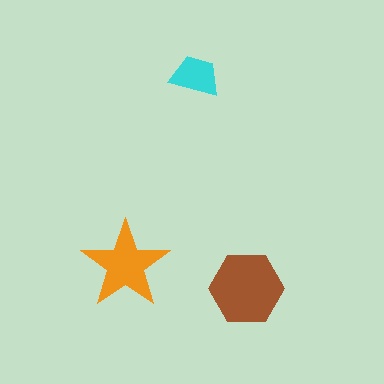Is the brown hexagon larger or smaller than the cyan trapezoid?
Larger.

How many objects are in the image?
There are 3 objects in the image.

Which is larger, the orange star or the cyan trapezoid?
The orange star.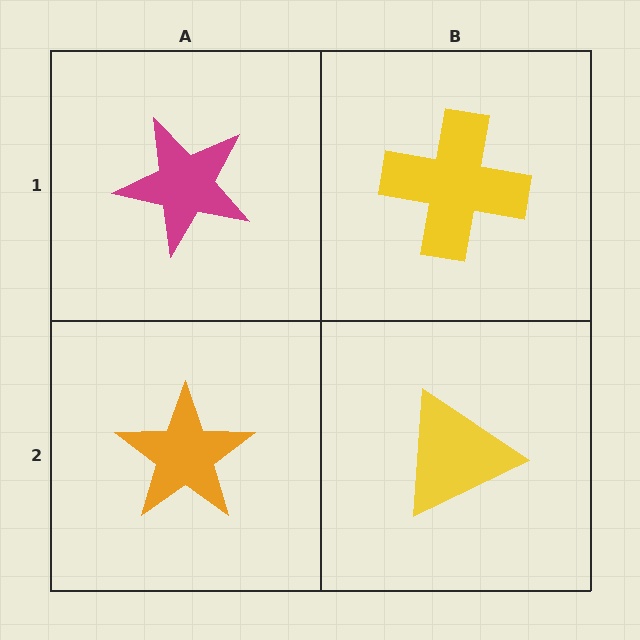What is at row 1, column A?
A magenta star.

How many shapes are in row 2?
2 shapes.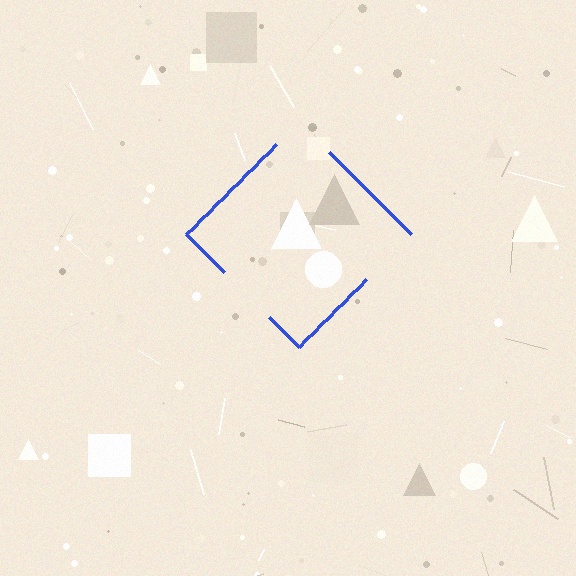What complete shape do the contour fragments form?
The contour fragments form a diamond.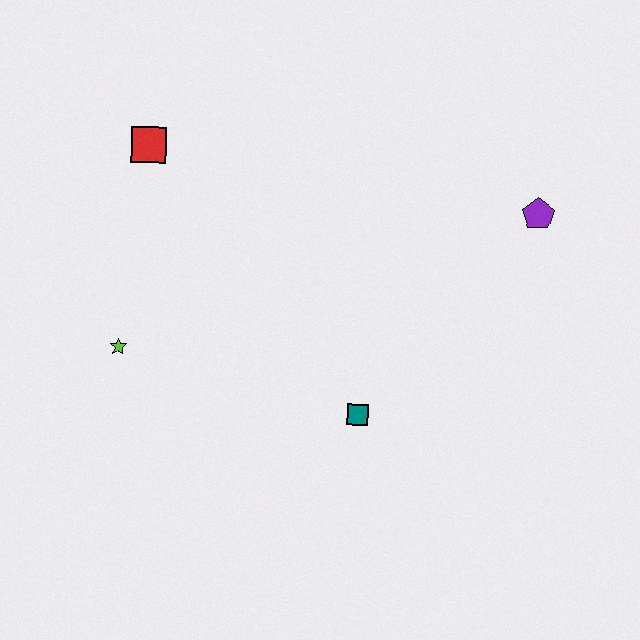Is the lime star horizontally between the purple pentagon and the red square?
No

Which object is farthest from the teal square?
The red square is farthest from the teal square.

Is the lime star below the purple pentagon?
Yes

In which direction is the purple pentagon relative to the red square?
The purple pentagon is to the right of the red square.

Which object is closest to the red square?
The lime star is closest to the red square.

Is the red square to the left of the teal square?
Yes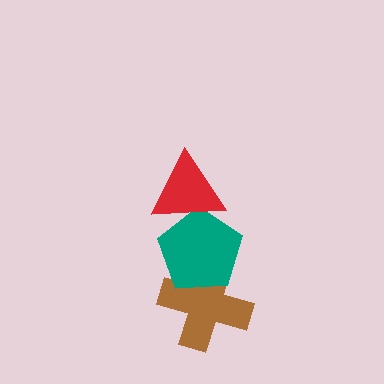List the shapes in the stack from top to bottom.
From top to bottom: the red triangle, the teal pentagon, the brown cross.